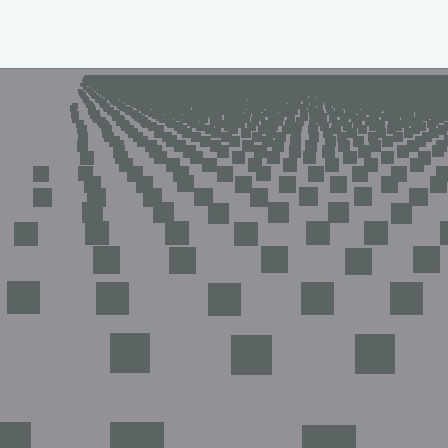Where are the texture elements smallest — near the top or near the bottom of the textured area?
Near the top.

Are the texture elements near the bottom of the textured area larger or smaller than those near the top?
Larger. Near the bottom, elements are closer to the viewer and appear at a bigger on-screen size.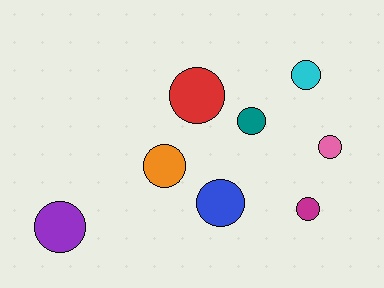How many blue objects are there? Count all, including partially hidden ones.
There is 1 blue object.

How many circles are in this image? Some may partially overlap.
There are 8 circles.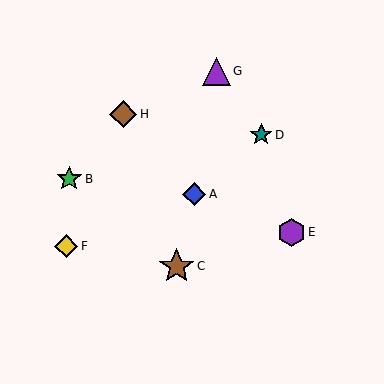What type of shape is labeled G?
Shape G is a purple triangle.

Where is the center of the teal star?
The center of the teal star is at (261, 135).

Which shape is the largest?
The brown star (labeled C) is the largest.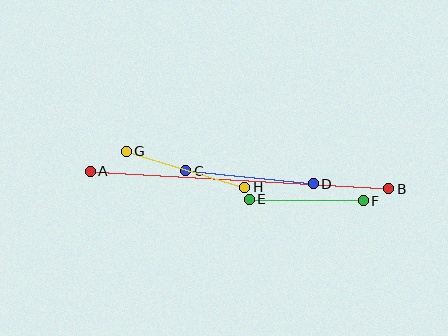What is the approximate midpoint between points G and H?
The midpoint is at approximately (185, 169) pixels.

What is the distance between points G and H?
The distance is approximately 124 pixels.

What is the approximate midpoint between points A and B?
The midpoint is at approximately (240, 180) pixels.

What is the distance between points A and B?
The distance is approximately 299 pixels.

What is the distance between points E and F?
The distance is approximately 114 pixels.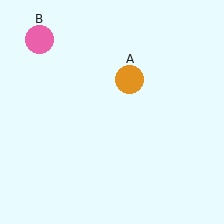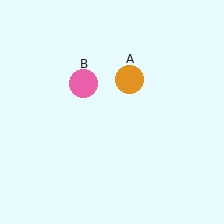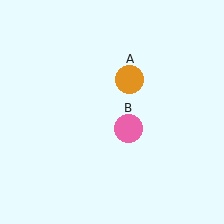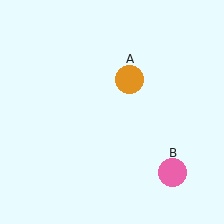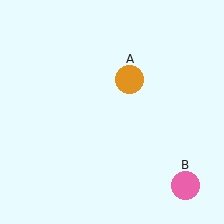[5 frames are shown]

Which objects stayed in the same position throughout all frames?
Orange circle (object A) remained stationary.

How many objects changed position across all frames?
1 object changed position: pink circle (object B).